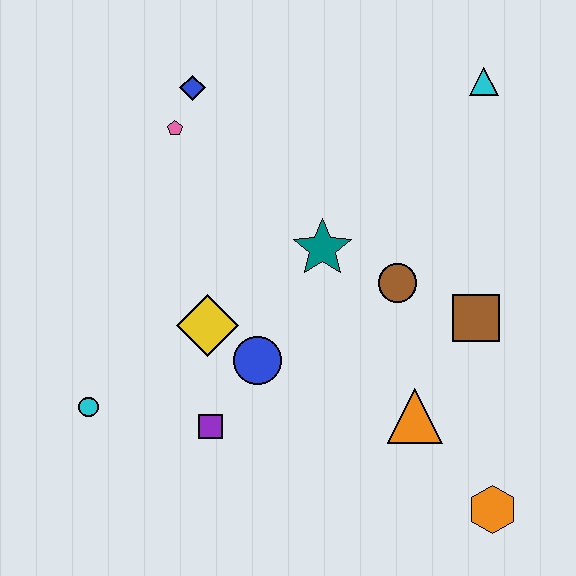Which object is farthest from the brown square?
The cyan circle is farthest from the brown square.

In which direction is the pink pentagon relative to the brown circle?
The pink pentagon is to the left of the brown circle.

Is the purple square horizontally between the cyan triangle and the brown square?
No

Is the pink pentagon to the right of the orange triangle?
No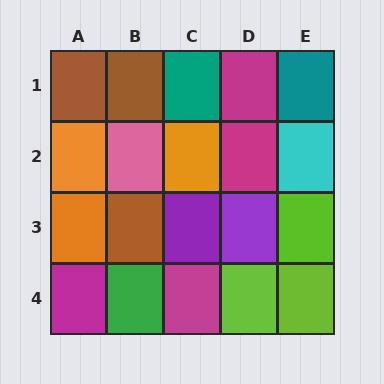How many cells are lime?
3 cells are lime.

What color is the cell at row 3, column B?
Brown.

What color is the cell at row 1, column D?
Magenta.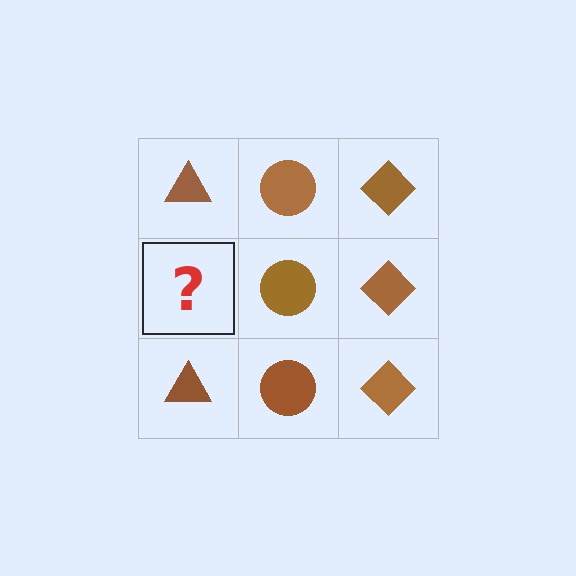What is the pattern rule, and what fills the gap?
The rule is that each column has a consistent shape. The gap should be filled with a brown triangle.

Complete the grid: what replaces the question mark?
The question mark should be replaced with a brown triangle.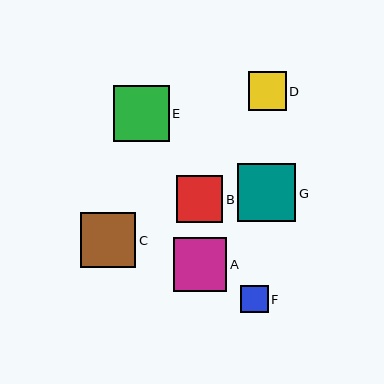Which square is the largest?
Square G is the largest with a size of approximately 58 pixels.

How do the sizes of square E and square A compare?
Square E and square A are approximately the same size.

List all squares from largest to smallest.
From largest to smallest: G, E, C, A, B, D, F.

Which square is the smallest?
Square F is the smallest with a size of approximately 28 pixels.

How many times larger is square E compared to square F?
Square E is approximately 2.0 times the size of square F.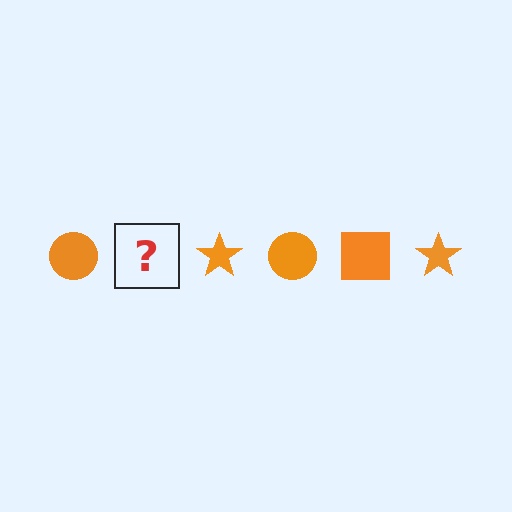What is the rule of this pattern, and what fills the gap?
The rule is that the pattern cycles through circle, square, star shapes in orange. The gap should be filled with an orange square.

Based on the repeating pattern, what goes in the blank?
The blank should be an orange square.